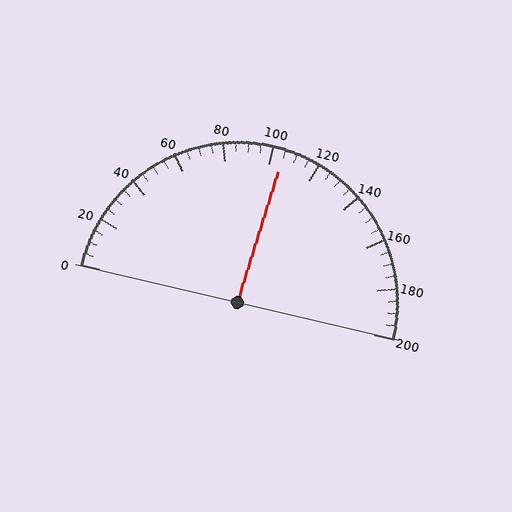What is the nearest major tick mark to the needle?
The nearest major tick mark is 100.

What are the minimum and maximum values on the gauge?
The gauge ranges from 0 to 200.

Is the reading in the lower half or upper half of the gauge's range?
The reading is in the upper half of the range (0 to 200).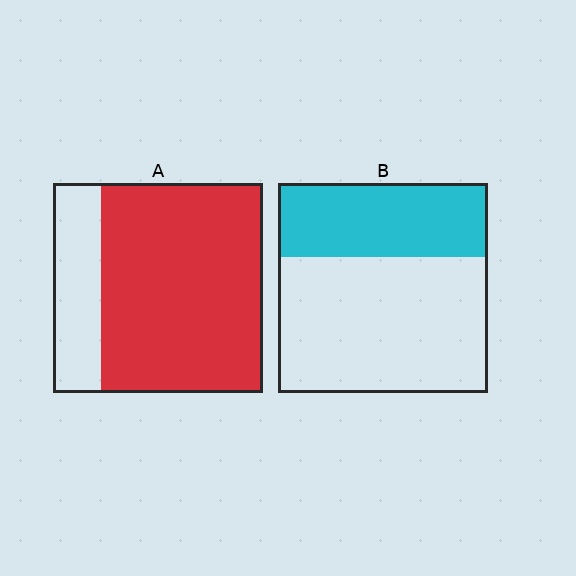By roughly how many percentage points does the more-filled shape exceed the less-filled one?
By roughly 40 percentage points (A over B).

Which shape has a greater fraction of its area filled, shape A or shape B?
Shape A.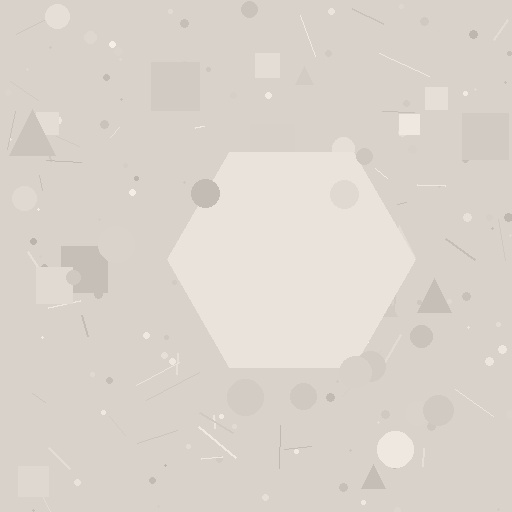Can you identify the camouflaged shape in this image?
The camouflaged shape is a hexagon.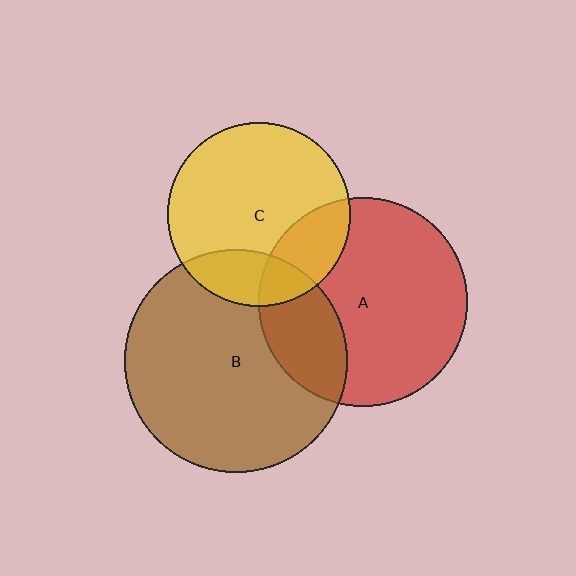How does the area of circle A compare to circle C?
Approximately 1.3 times.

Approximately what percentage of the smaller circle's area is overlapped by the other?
Approximately 20%.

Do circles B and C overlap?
Yes.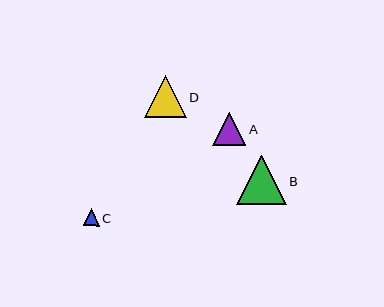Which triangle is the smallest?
Triangle C is the smallest with a size of approximately 16 pixels.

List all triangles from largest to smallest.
From largest to smallest: B, D, A, C.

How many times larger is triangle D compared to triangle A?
Triangle D is approximately 1.3 times the size of triangle A.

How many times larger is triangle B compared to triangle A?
Triangle B is approximately 1.5 times the size of triangle A.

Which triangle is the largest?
Triangle B is the largest with a size of approximately 49 pixels.